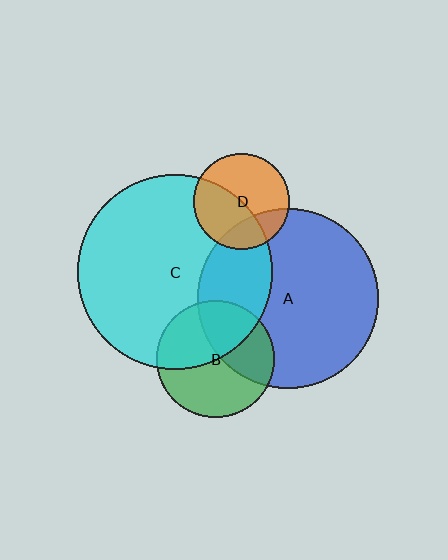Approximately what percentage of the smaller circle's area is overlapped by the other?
Approximately 25%.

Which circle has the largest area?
Circle C (cyan).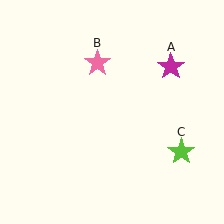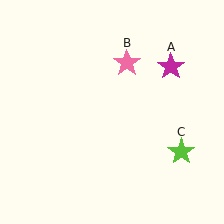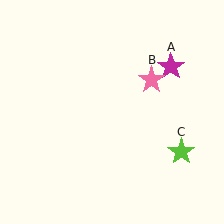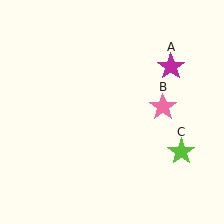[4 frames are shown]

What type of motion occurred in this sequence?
The pink star (object B) rotated clockwise around the center of the scene.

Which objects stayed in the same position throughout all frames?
Magenta star (object A) and lime star (object C) remained stationary.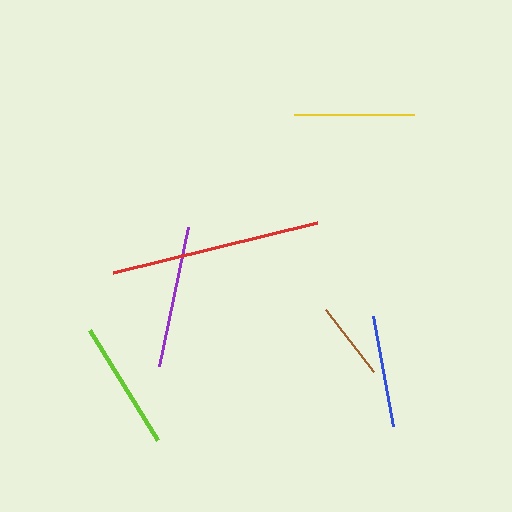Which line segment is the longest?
The red line is the longest at approximately 209 pixels.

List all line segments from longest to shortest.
From longest to shortest: red, purple, lime, yellow, blue, brown.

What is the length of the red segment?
The red segment is approximately 209 pixels long.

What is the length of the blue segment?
The blue segment is approximately 111 pixels long.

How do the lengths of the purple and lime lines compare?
The purple and lime lines are approximately the same length.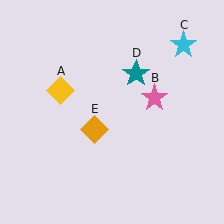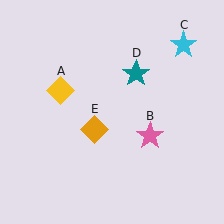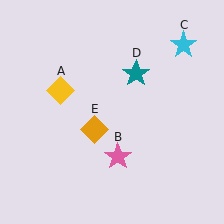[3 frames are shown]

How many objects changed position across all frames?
1 object changed position: pink star (object B).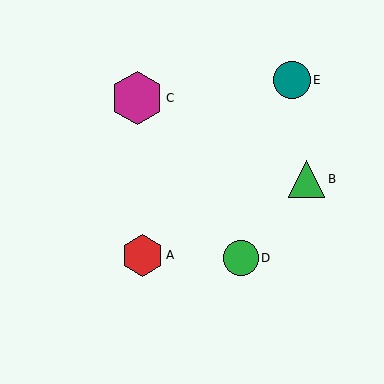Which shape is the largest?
The magenta hexagon (labeled C) is the largest.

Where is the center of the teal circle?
The center of the teal circle is at (292, 80).